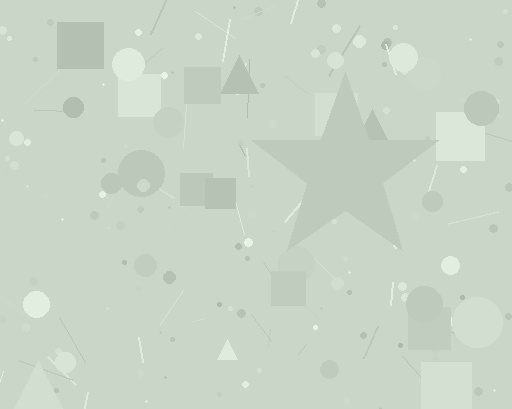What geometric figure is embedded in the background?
A star is embedded in the background.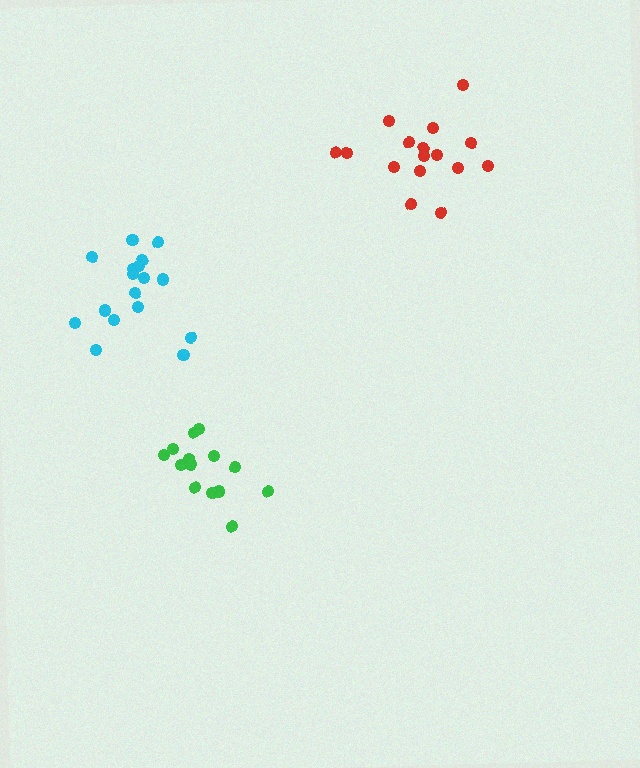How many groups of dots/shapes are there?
There are 3 groups.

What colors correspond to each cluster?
The clusters are colored: red, green, cyan.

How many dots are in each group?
Group 1: 16 dots, Group 2: 14 dots, Group 3: 17 dots (47 total).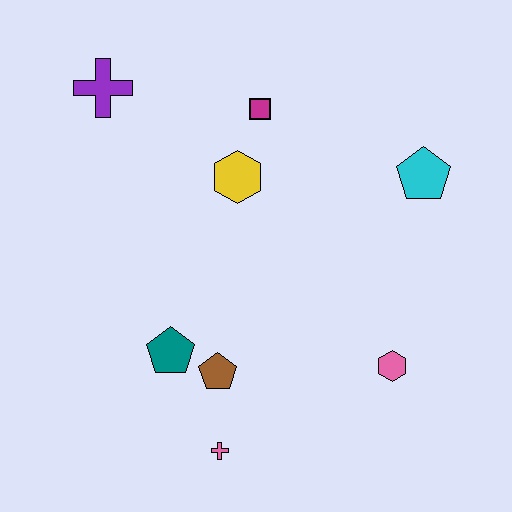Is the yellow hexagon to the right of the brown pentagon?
Yes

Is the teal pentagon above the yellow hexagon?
No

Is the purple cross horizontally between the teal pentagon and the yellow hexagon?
No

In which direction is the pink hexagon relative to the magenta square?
The pink hexagon is below the magenta square.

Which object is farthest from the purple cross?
The pink hexagon is farthest from the purple cross.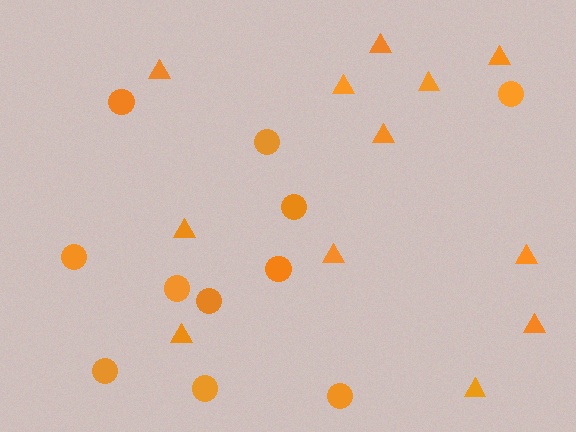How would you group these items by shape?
There are 2 groups: one group of triangles (12) and one group of circles (11).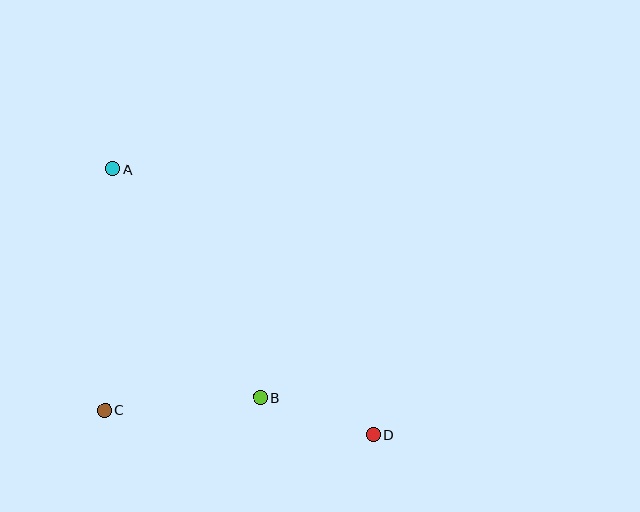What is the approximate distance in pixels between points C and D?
The distance between C and D is approximately 270 pixels.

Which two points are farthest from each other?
Points A and D are farthest from each other.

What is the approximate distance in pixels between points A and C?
The distance between A and C is approximately 241 pixels.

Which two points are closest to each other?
Points B and D are closest to each other.